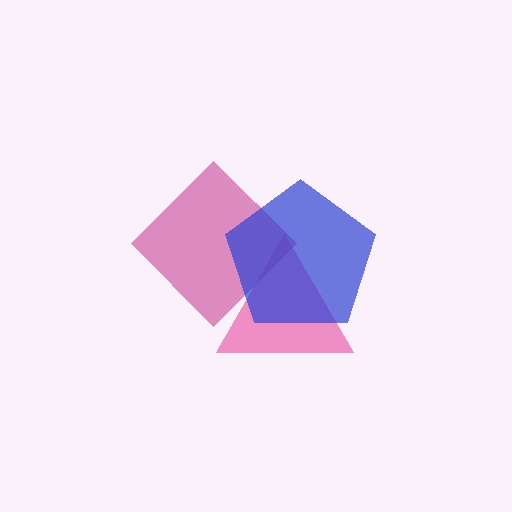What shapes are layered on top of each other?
The layered shapes are: a pink triangle, a magenta diamond, a blue pentagon.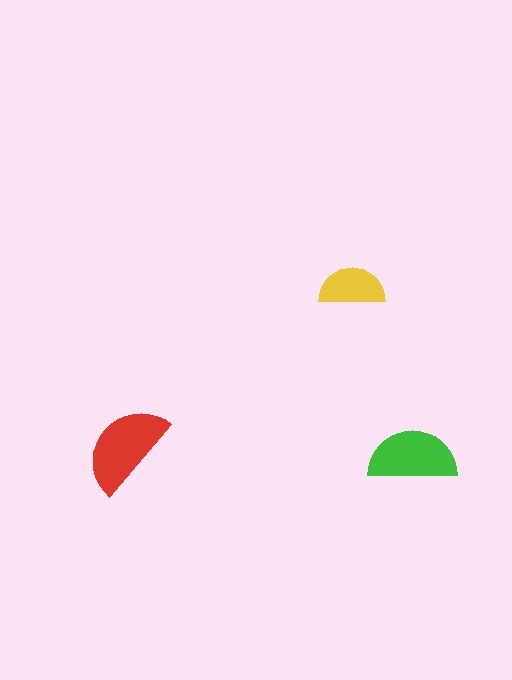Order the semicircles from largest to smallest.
the red one, the green one, the yellow one.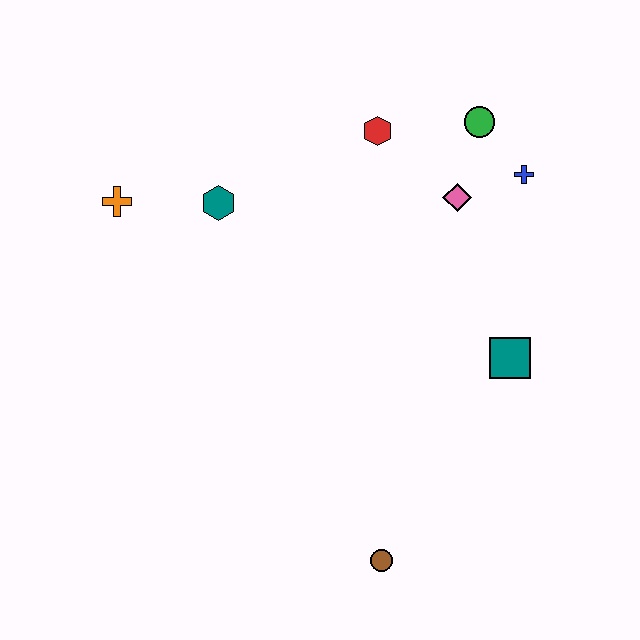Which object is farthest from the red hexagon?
The brown circle is farthest from the red hexagon.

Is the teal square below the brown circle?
No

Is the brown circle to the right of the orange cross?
Yes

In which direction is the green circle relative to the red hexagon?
The green circle is to the right of the red hexagon.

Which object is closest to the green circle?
The blue cross is closest to the green circle.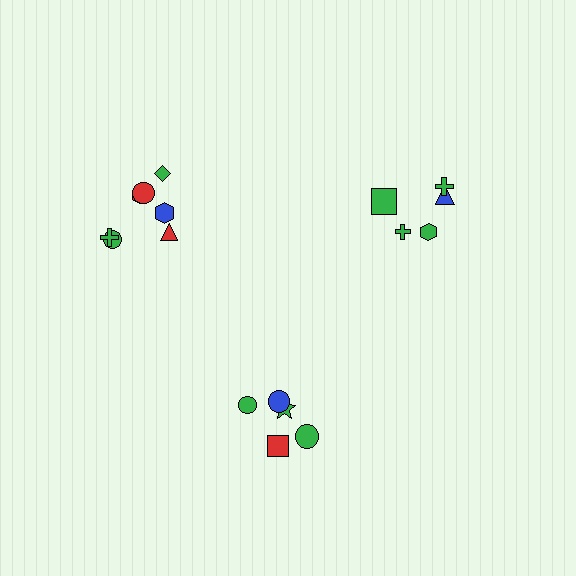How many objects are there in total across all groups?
There are 17 objects.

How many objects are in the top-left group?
There are 7 objects.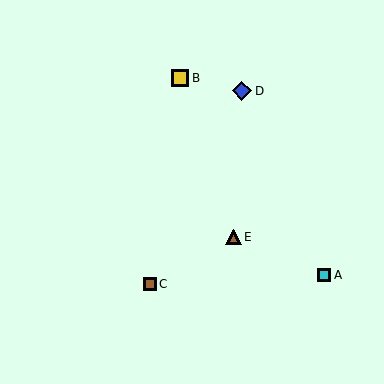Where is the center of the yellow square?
The center of the yellow square is at (180, 78).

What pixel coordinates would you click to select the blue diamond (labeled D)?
Click at (242, 91) to select the blue diamond D.